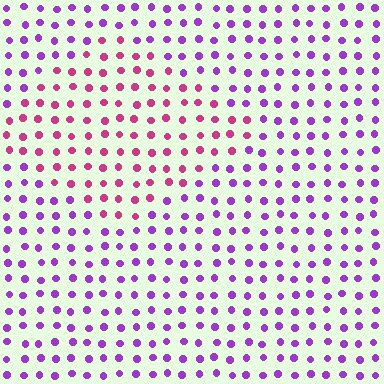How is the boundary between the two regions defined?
The boundary is defined purely by a slight shift in hue (about 44 degrees). Spacing, size, and orientation are identical on both sides.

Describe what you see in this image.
The image is filled with small purple elements in a uniform arrangement. A diamond-shaped region is visible where the elements are tinted to a slightly different hue, forming a subtle color boundary.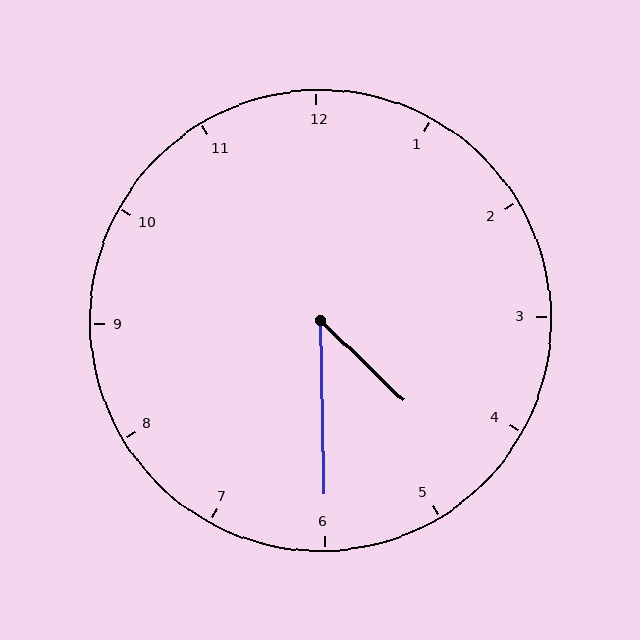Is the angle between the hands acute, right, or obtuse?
It is acute.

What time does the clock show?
4:30.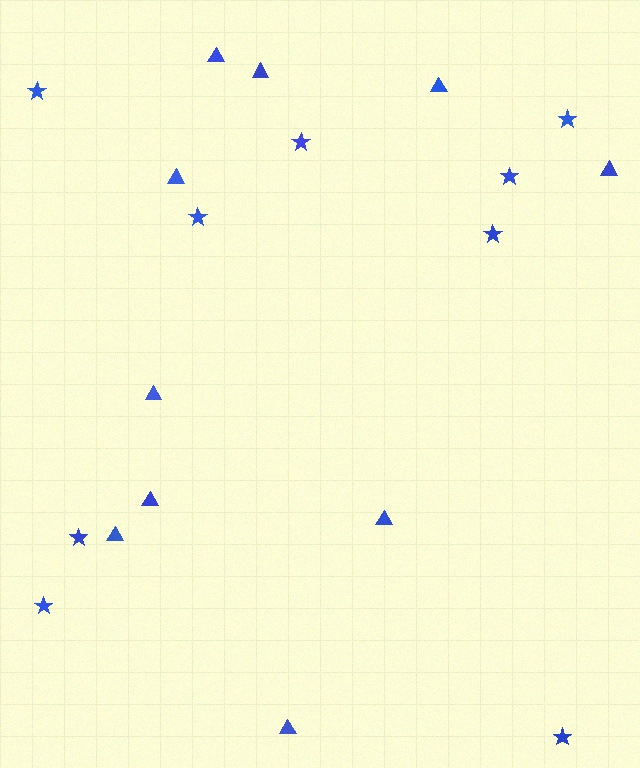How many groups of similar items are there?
There are 2 groups: one group of stars (9) and one group of triangles (10).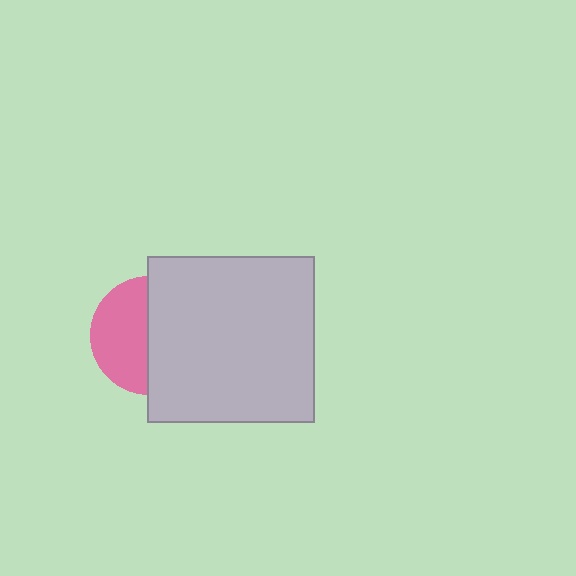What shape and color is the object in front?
The object in front is a light gray square.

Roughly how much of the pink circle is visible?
About half of it is visible (roughly 48%).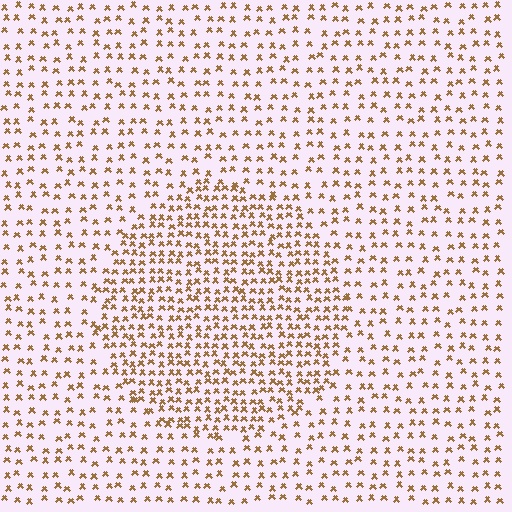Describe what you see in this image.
The image contains small brown elements arranged at two different densities. A circle-shaped region is visible where the elements are more densely packed than the surrounding area.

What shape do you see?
I see a circle.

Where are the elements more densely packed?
The elements are more densely packed inside the circle boundary.